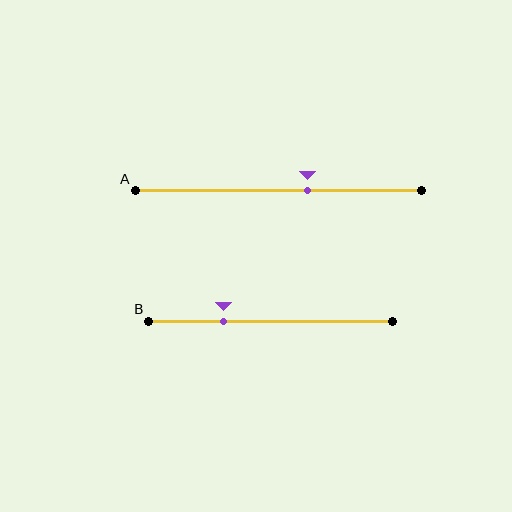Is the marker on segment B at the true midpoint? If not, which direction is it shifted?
No, the marker on segment B is shifted to the left by about 19% of the segment length.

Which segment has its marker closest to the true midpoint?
Segment A has its marker closest to the true midpoint.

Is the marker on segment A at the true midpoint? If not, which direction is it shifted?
No, the marker on segment A is shifted to the right by about 10% of the segment length.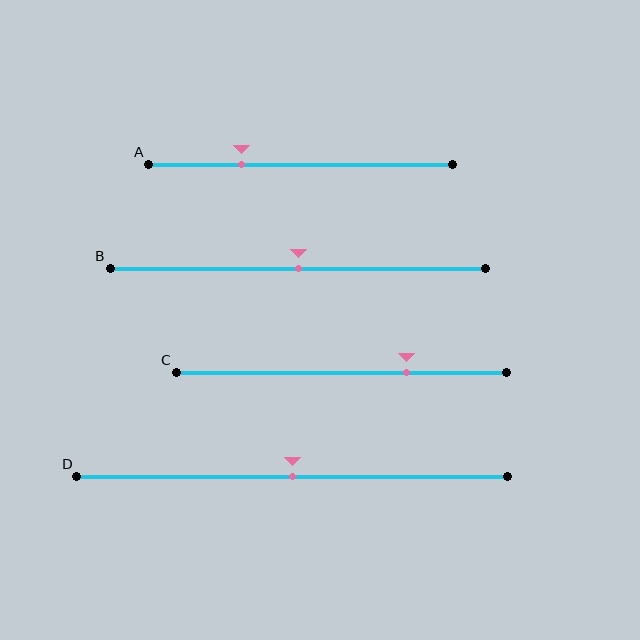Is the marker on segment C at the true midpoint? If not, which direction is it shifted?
No, the marker on segment C is shifted to the right by about 20% of the segment length.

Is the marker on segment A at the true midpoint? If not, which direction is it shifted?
No, the marker on segment A is shifted to the left by about 19% of the segment length.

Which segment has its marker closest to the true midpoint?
Segment B has its marker closest to the true midpoint.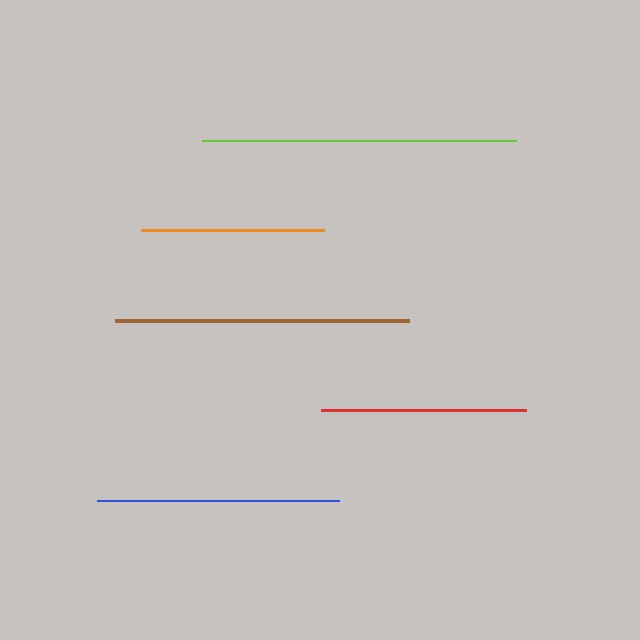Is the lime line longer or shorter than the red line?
The lime line is longer than the red line.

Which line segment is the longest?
The lime line is the longest at approximately 314 pixels.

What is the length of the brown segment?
The brown segment is approximately 294 pixels long.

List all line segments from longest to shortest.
From longest to shortest: lime, brown, blue, red, orange.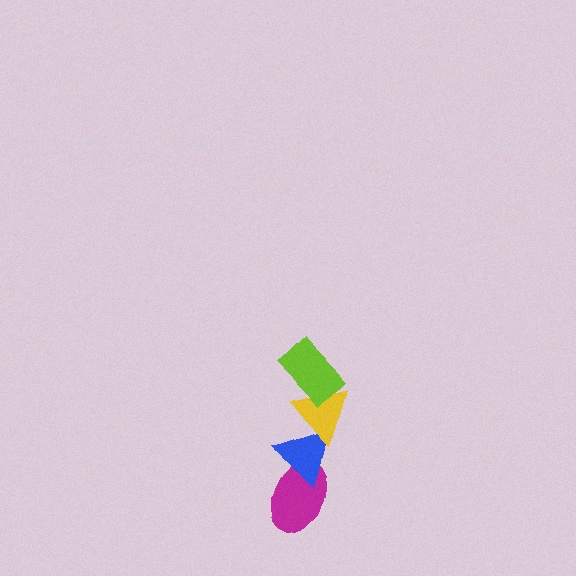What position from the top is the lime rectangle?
The lime rectangle is 1st from the top.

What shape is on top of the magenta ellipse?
The blue triangle is on top of the magenta ellipse.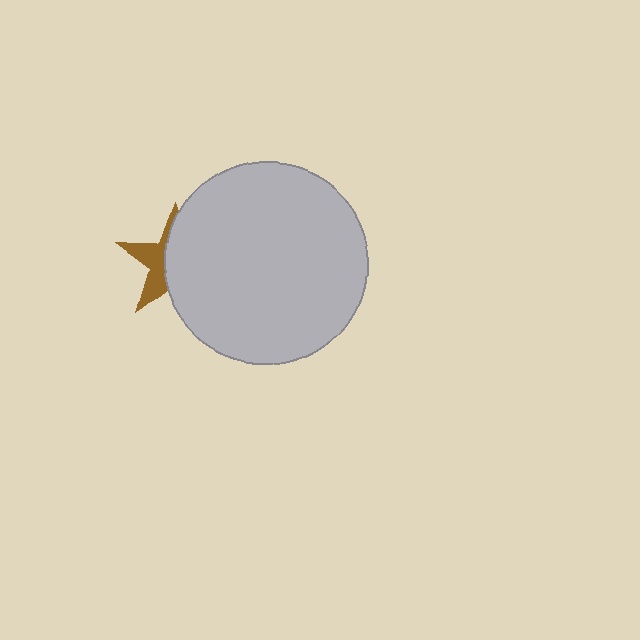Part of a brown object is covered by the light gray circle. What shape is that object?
It is a star.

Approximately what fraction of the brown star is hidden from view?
Roughly 61% of the brown star is hidden behind the light gray circle.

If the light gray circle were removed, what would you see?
You would see the complete brown star.